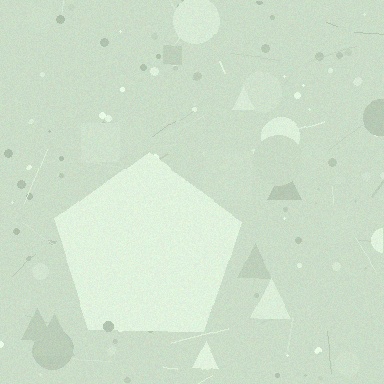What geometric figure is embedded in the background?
A pentagon is embedded in the background.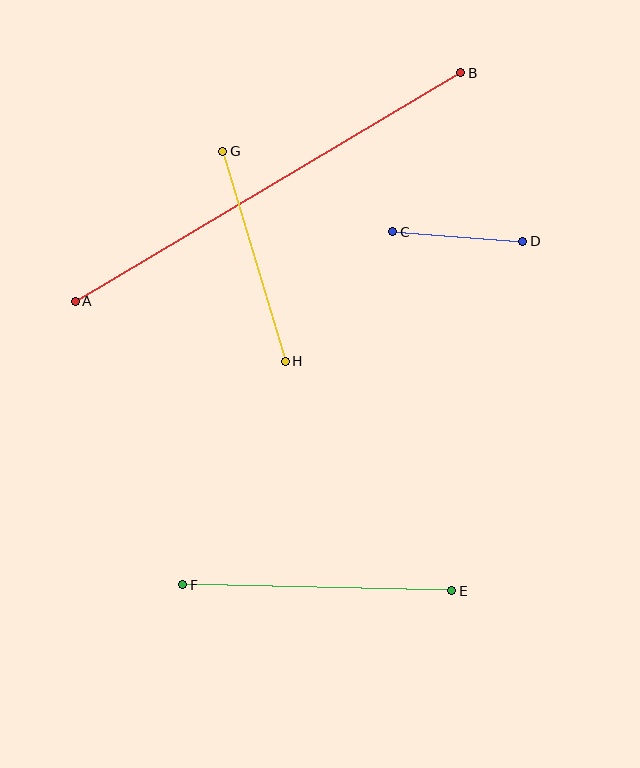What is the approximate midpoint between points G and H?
The midpoint is at approximately (254, 256) pixels.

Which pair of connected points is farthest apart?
Points A and B are farthest apart.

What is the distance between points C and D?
The distance is approximately 130 pixels.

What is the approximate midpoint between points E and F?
The midpoint is at approximately (317, 588) pixels.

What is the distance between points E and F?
The distance is approximately 269 pixels.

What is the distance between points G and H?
The distance is approximately 219 pixels.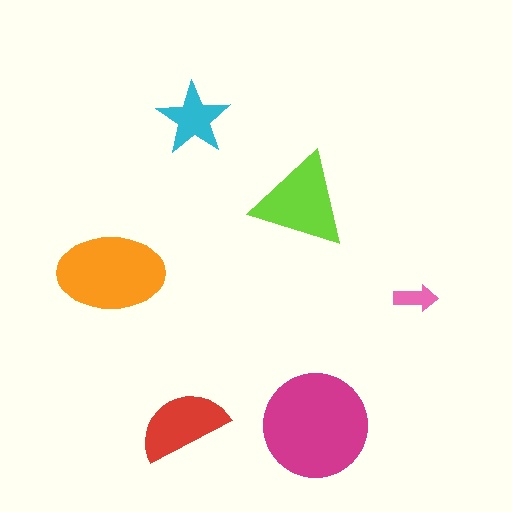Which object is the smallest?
The pink arrow.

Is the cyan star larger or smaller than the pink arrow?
Larger.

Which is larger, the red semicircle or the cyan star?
The red semicircle.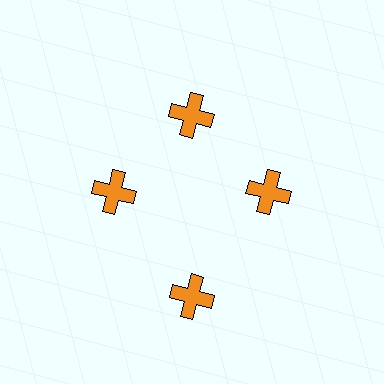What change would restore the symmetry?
The symmetry would be restored by moving it inward, back onto the ring so that all 4 crosses sit at equal angles and equal distance from the center.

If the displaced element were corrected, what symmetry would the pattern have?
It would have 4-fold rotational symmetry — the pattern would map onto itself every 90 degrees.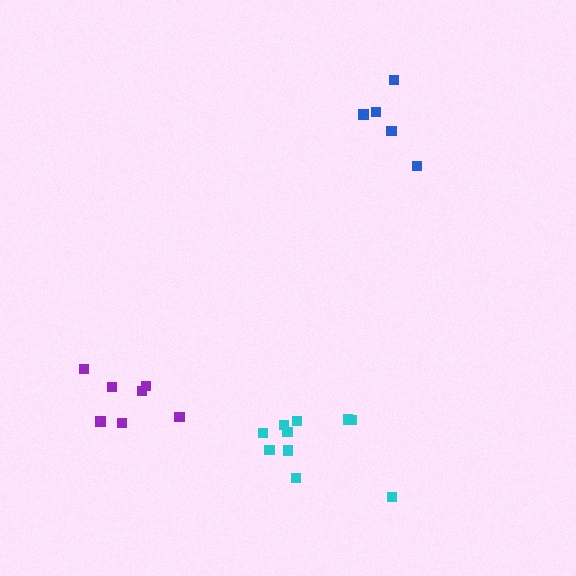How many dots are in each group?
Group 1: 7 dots, Group 2: 5 dots, Group 3: 10 dots (22 total).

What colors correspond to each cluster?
The clusters are colored: purple, blue, cyan.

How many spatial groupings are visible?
There are 3 spatial groupings.